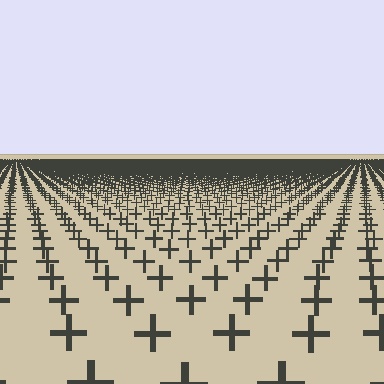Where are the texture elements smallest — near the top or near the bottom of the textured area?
Near the top.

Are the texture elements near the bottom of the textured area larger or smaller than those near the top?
Larger. Near the bottom, elements are closer to the viewer and appear at a bigger on-screen size.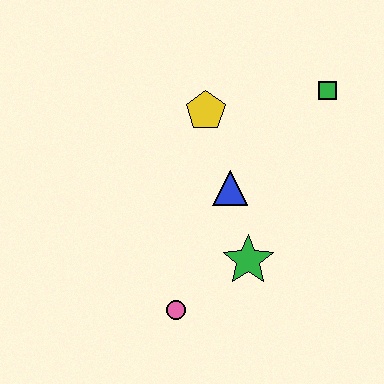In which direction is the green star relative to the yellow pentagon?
The green star is below the yellow pentagon.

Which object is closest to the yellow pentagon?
The blue triangle is closest to the yellow pentagon.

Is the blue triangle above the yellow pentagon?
No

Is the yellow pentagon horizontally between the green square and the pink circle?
Yes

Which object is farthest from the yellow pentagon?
The pink circle is farthest from the yellow pentagon.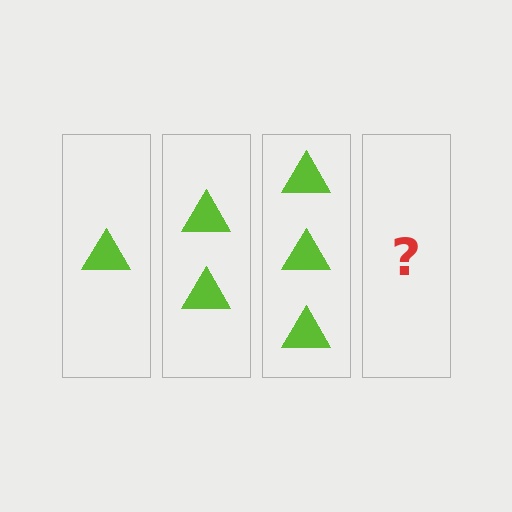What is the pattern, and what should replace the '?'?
The pattern is that each step adds one more triangle. The '?' should be 4 triangles.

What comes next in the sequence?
The next element should be 4 triangles.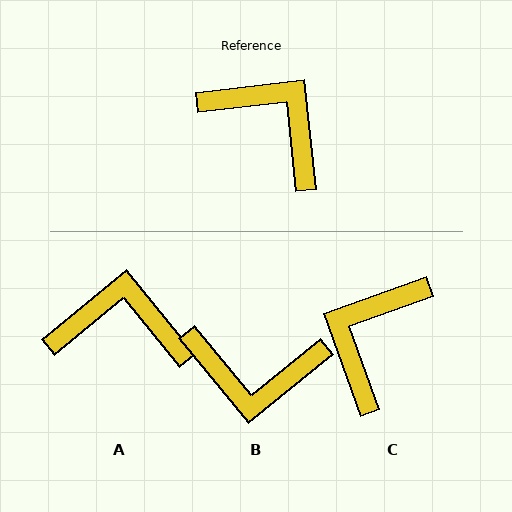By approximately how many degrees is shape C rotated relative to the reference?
Approximately 103 degrees counter-clockwise.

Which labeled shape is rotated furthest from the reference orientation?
B, about 147 degrees away.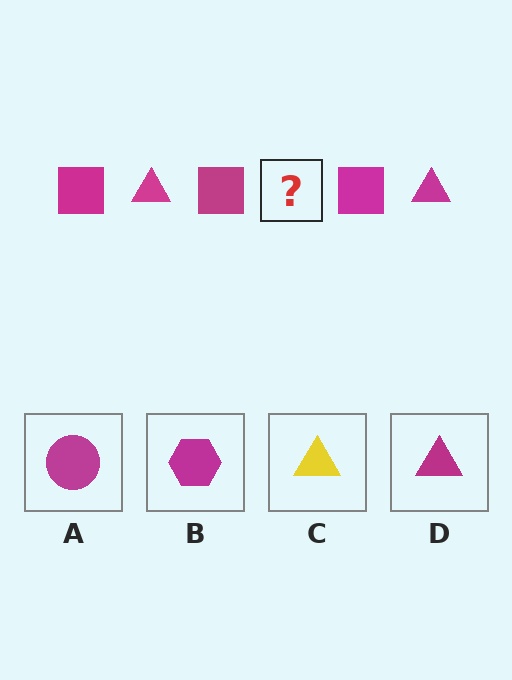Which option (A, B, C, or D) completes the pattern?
D.